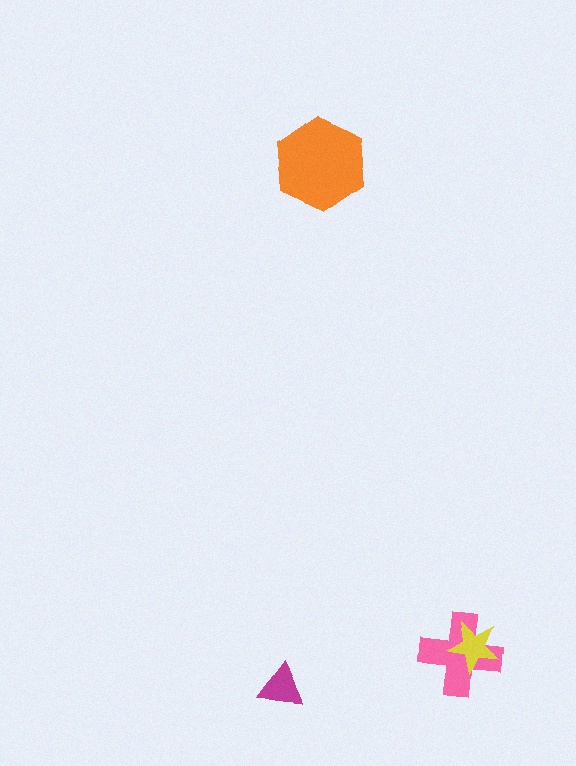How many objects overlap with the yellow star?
1 object overlaps with the yellow star.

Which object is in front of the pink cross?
The yellow star is in front of the pink cross.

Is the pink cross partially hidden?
Yes, it is partially covered by another shape.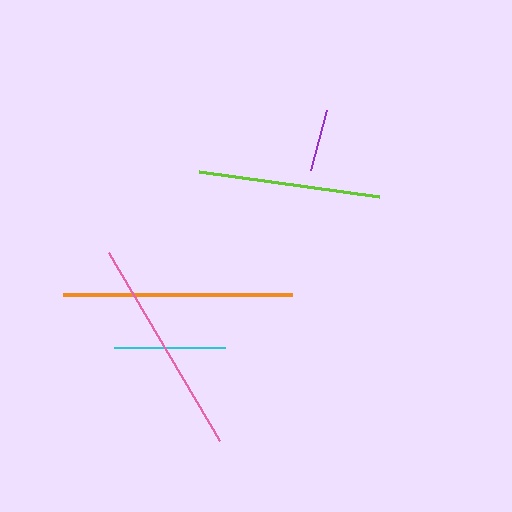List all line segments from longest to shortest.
From longest to shortest: orange, pink, lime, cyan, purple.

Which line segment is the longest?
The orange line is the longest at approximately 230 pixels.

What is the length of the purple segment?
The purple segment is approximately 63 pixels long.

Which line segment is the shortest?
The purple line is the shortest at approximately 63 pixels.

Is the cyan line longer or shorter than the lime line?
The lime line is longer than the cyan line.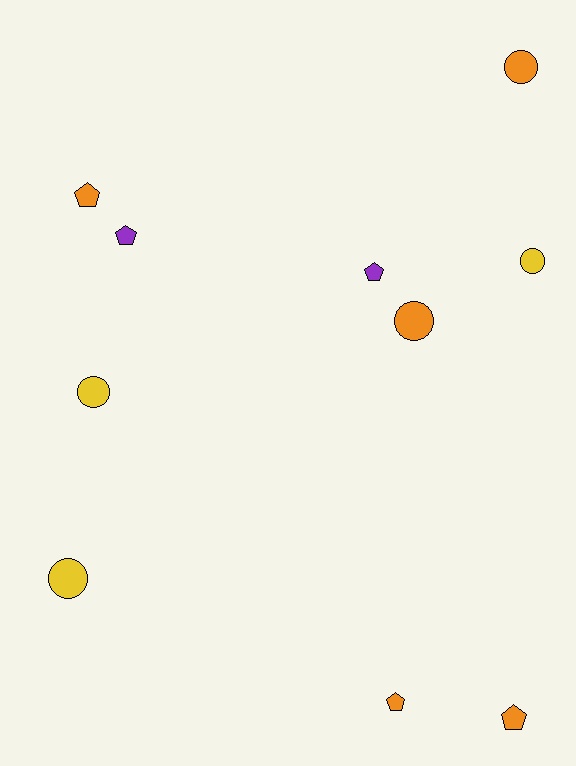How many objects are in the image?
There are 10 objects.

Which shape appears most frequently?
Circle, with 5 objects.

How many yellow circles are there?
There are 3 yellow circles.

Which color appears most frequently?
Orange, with 5 objects.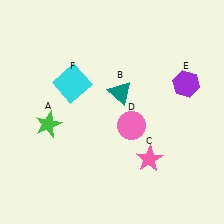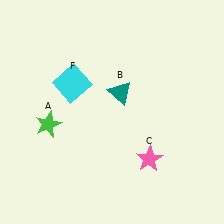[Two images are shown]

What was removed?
The pink circle (D), the purple hexagon (E) were removed in Image 2.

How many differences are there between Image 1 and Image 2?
There are 2 differences between the two images.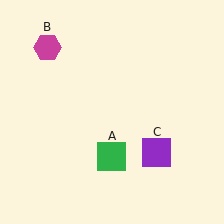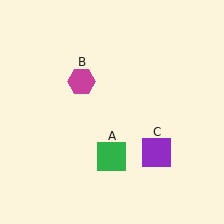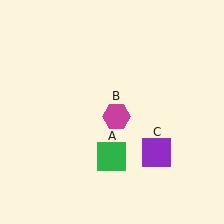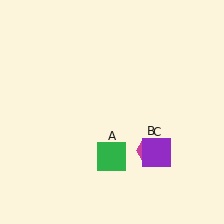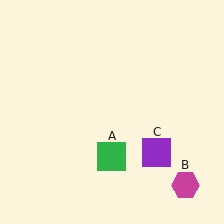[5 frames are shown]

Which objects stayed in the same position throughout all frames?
Green square (object A) and purple square (object C) remained stationary.